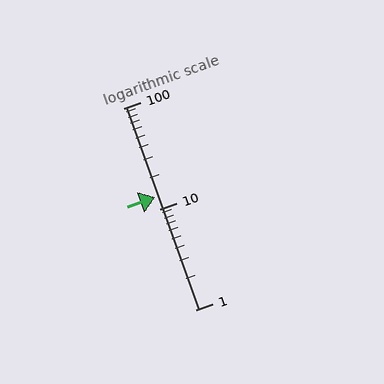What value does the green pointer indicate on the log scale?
The pointer indicates approximately 13.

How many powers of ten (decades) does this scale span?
The scale spans 2 decades, from 1 to 100.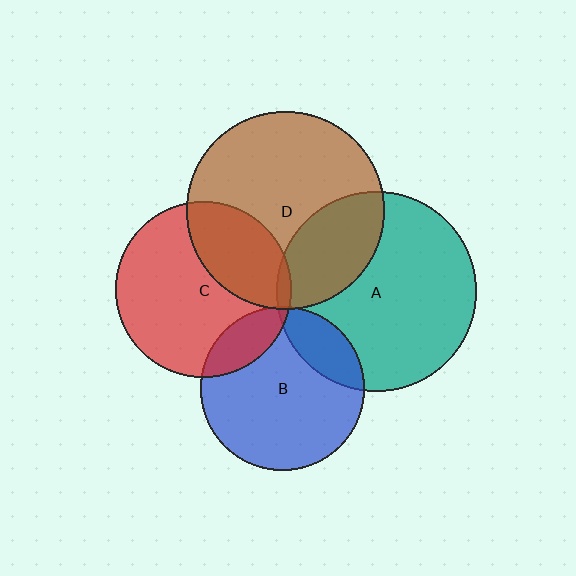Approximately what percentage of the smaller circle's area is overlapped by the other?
Approximately 30%.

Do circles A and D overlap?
Yes.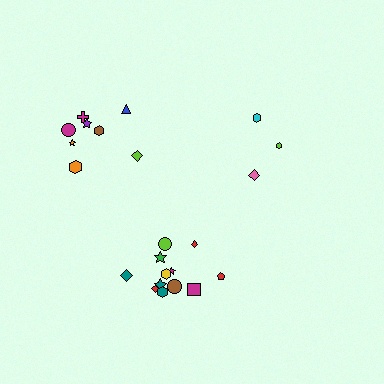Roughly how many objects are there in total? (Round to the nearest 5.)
Roughly 25 objects in total.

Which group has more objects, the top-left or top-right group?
The top-left group.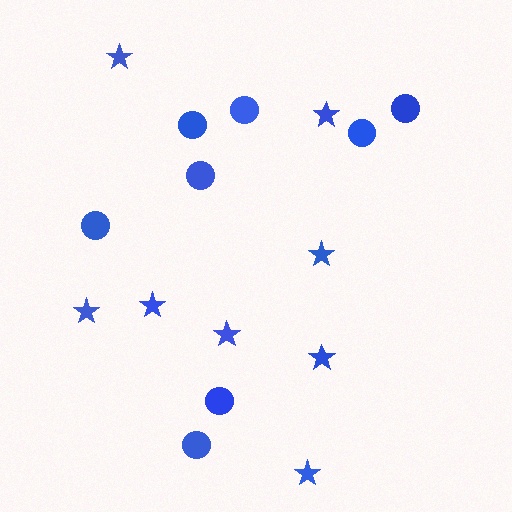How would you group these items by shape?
There are 2 groups: one group of circles (8) and one group of stars (8).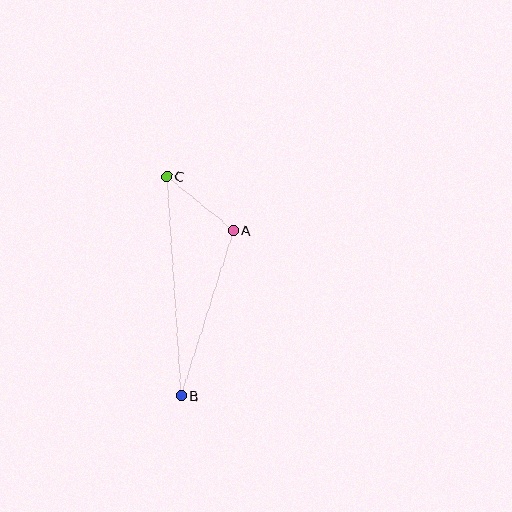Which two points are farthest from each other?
Points B and C are farthest from each other.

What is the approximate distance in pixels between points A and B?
The distance between A and B is approximately 174 pixels.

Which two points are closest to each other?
Points A and C are closest to each other.